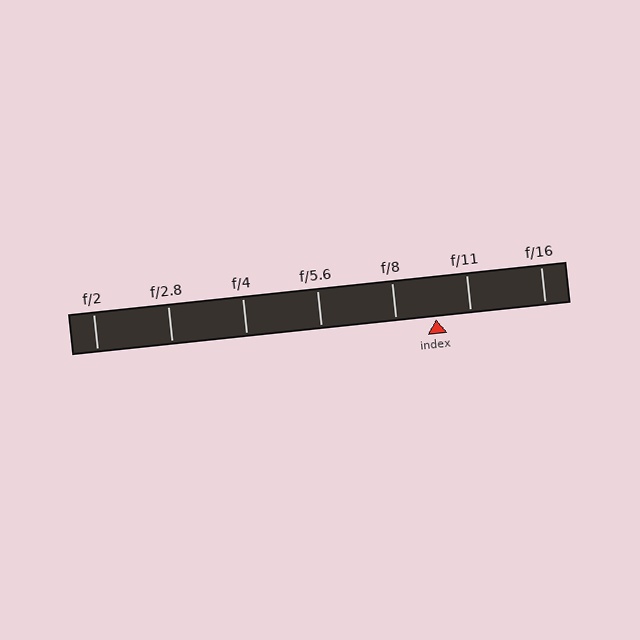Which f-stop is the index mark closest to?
The index mark is closest to f/11.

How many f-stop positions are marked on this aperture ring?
There are 7 f-stop positions marked.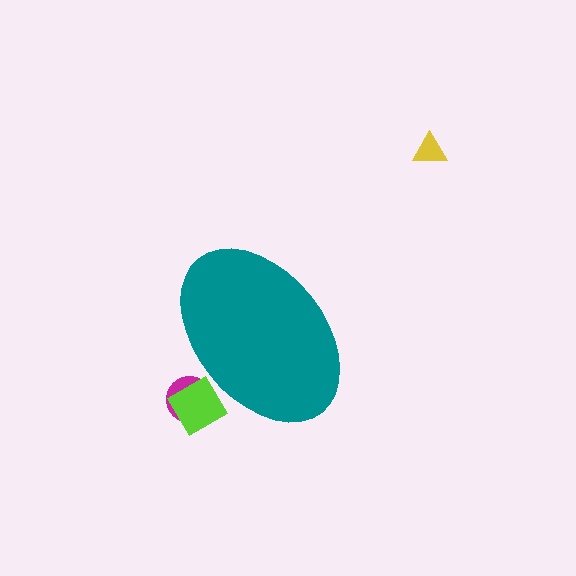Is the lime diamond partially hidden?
Yes, the lime diamond is partially hidden behind the teal ellipse.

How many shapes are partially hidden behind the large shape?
2 shapes are partially hidden.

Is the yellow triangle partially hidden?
No, the yellow triangle is fully visible.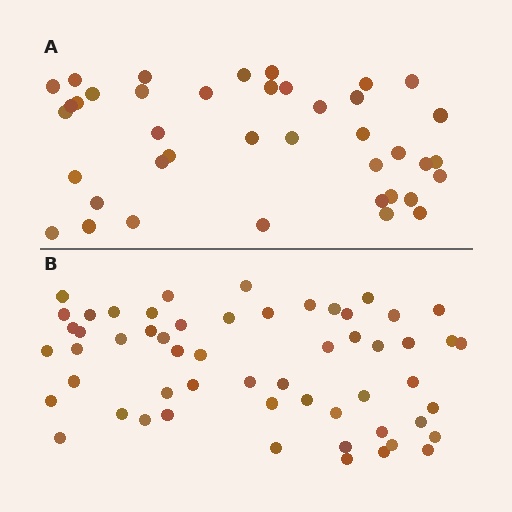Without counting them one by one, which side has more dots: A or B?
Region B (the bottom region) has more dots.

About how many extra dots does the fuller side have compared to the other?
Region B has approximately 15 more dots than region A.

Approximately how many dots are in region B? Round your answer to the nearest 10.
About 60 dots. (The exact count is 56, which rounds to 60.)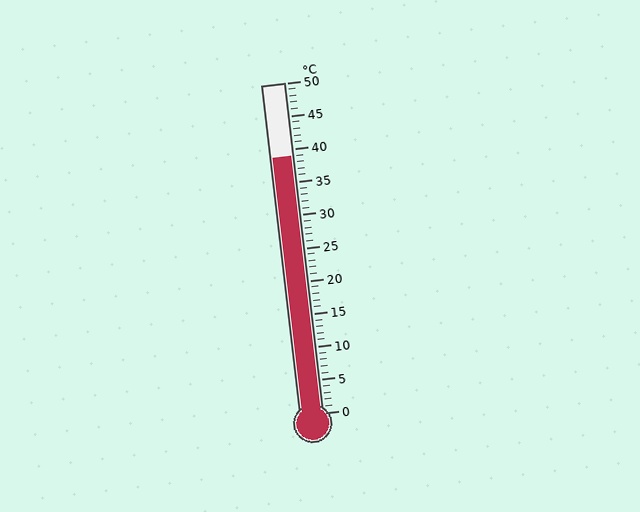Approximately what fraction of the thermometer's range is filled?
The thermometer is filled to approximately 80% of its range.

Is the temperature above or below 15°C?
The temperature is above 15°C.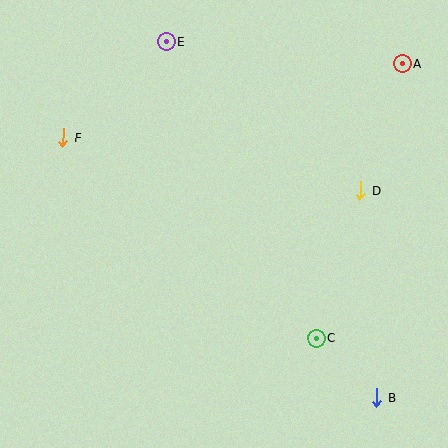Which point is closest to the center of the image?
Point D at (361, 191) is closest to the center.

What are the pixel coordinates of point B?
Point B is at (377, 398).